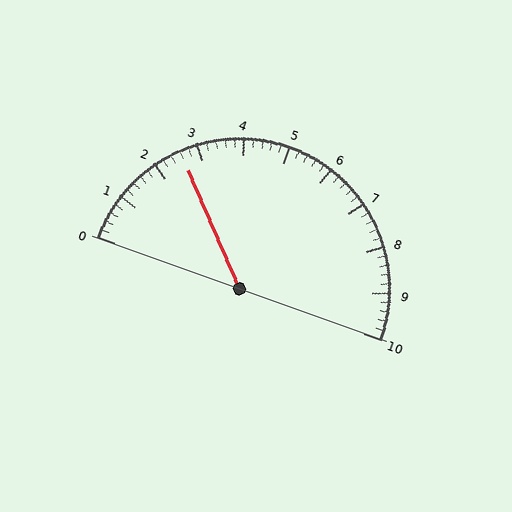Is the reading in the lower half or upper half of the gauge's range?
The reading is in the lower half of the range (0 to 10).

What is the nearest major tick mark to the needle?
The nearest major tick mark is 3.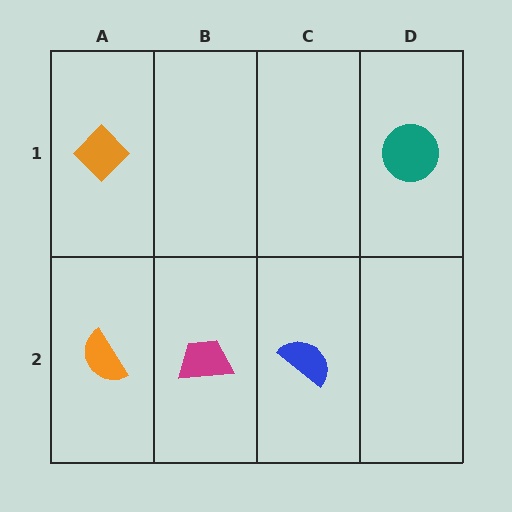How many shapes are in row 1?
2 shapes.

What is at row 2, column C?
A blue semicircle.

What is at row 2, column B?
A magenta trapezoid.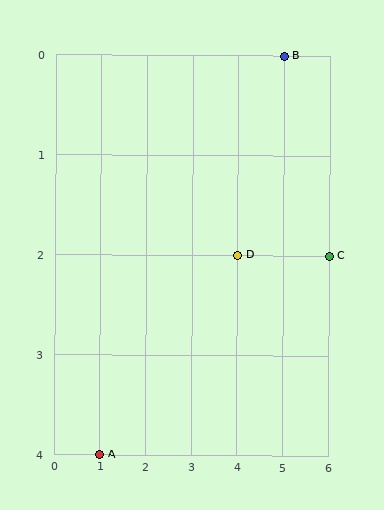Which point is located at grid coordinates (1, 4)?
Point A is at (1, 4).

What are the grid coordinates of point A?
Point A is at grid coordinates (1, 4).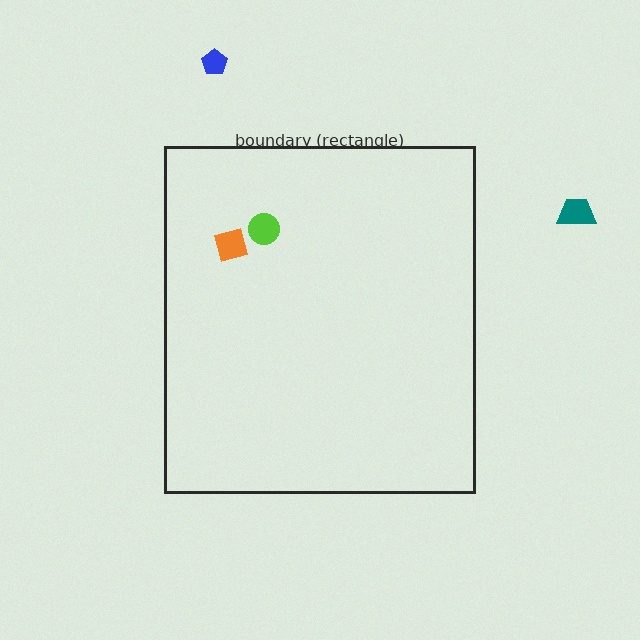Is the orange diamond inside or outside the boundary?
Inside.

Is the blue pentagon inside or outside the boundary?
Outside.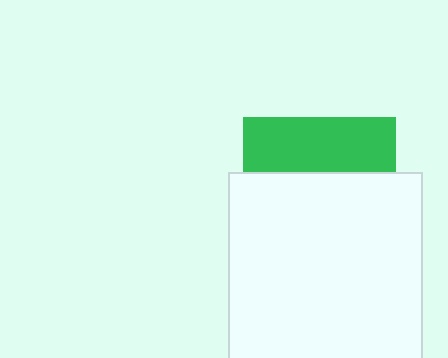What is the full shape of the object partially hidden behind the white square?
The partially hidden object is a green square.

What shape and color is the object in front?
The object in front is a white square.